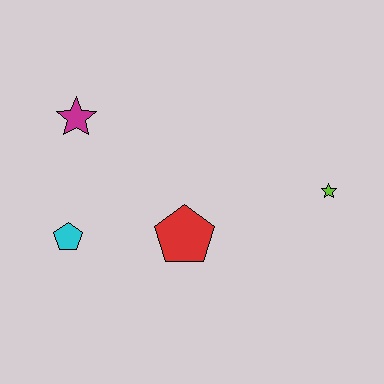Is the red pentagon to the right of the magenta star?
Yes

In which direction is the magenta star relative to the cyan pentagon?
The magenta star is above the cyan pentagon.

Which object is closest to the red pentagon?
The cyan pentagon is closest to the red pentagon.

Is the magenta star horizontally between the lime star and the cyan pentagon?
Yes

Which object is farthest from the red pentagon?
The magenta star is farthest from the red pentagon.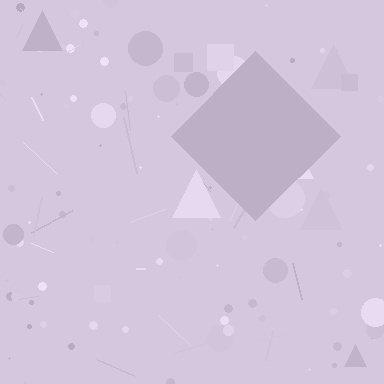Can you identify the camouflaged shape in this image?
The camouflaged shape is a diamond.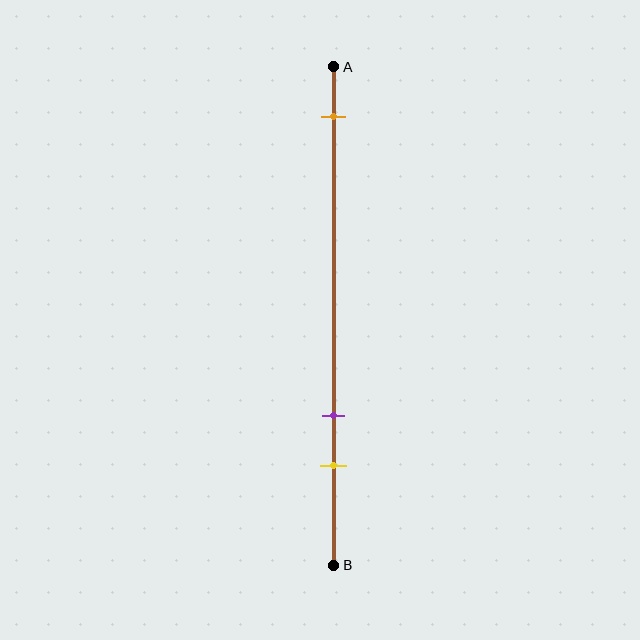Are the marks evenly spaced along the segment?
No, the marks are not evenly spaced.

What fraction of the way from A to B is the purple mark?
The purple mark is approximately 70% (0.7) of the way from A to B.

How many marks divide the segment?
There are 3 marks dividing the segment.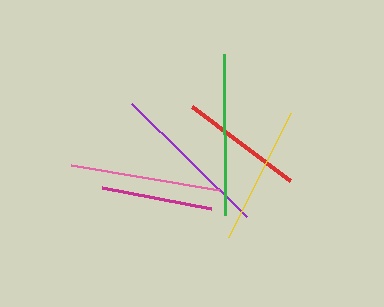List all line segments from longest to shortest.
From longest to shortest: purple, green, pink, yellow, red, magenta.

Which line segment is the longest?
The purple line is the longest at approximately 161 pixels.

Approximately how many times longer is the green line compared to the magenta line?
The green line is approximately 1.4 times the length of the magenta line.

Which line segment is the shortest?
The magenta line is the shortest at approximately 111 pixels.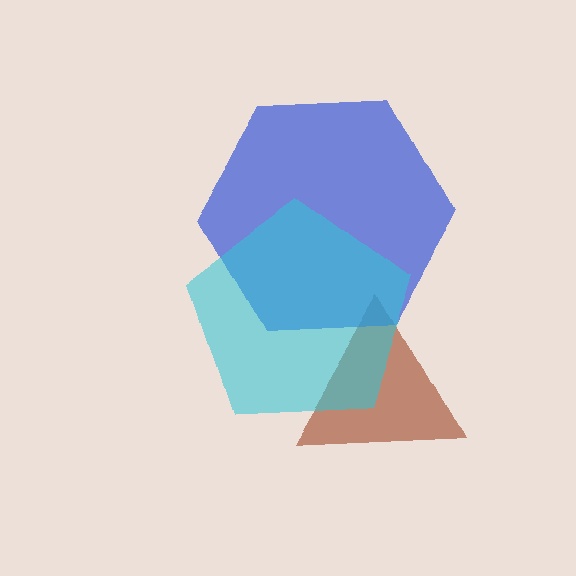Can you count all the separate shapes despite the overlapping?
Yes, there are 3 separate shapes.